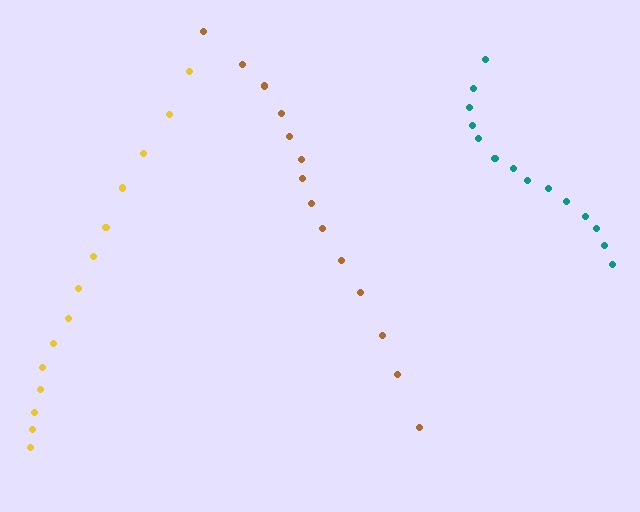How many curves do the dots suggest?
There are 3 distinct paths.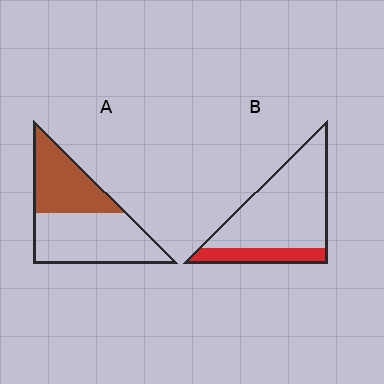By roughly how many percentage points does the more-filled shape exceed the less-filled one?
By roughly 20 percentage points (A over B).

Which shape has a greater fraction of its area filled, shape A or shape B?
Shape A.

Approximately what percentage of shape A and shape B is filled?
A is approximately 40% and B is approximately 20%.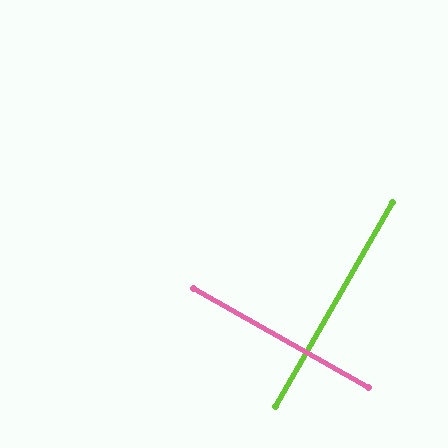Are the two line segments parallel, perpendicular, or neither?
Perpendicular — they meet at approximately 90°.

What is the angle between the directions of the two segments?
Approximately 90 degrees.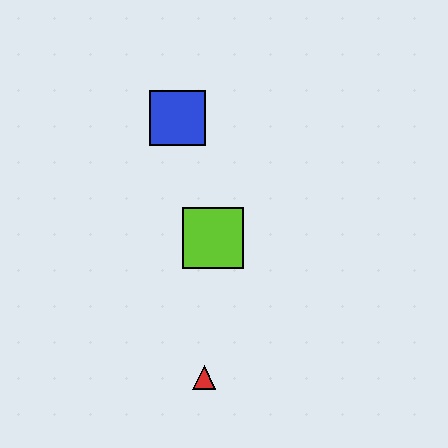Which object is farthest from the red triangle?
The blue square is farthest from the red triangle.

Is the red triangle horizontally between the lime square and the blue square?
Yes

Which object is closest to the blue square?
The lime square is closest to the blue square.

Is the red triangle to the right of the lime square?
No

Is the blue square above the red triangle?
Yes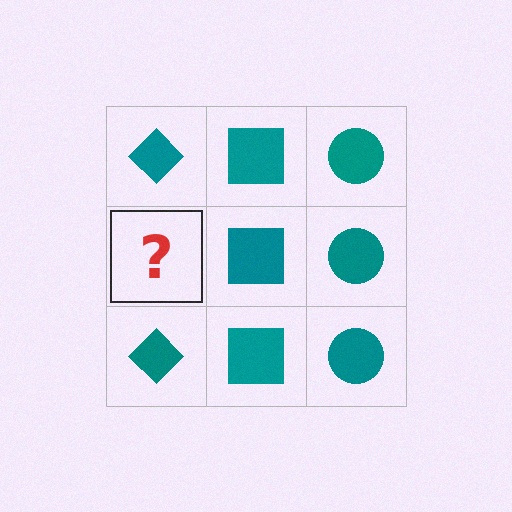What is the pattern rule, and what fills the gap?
The rule is that each column has a consistent shape. The gap should be filled with a teal diamond.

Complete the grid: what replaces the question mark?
The question mark should be replaced with a teal diamond.